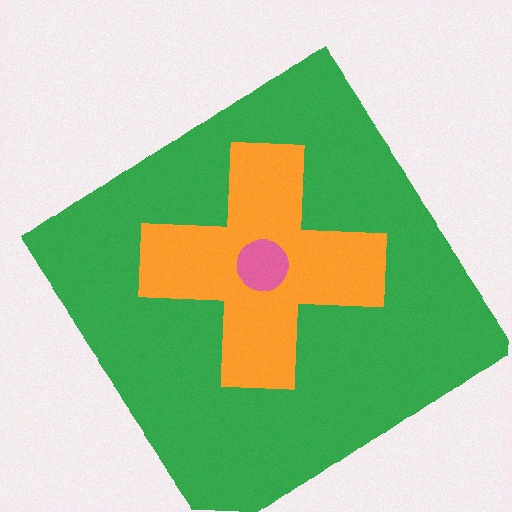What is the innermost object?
The pink circle.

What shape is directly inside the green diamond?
The orange cross.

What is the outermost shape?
The green diamond.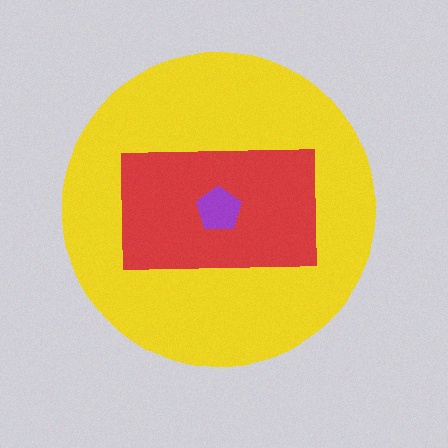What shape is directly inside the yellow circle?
The red rectangle.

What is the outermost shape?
The yellow circle.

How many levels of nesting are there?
3.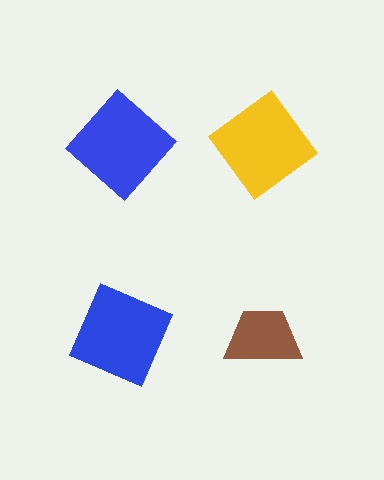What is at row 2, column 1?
A blue square.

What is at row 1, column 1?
A blue diamond.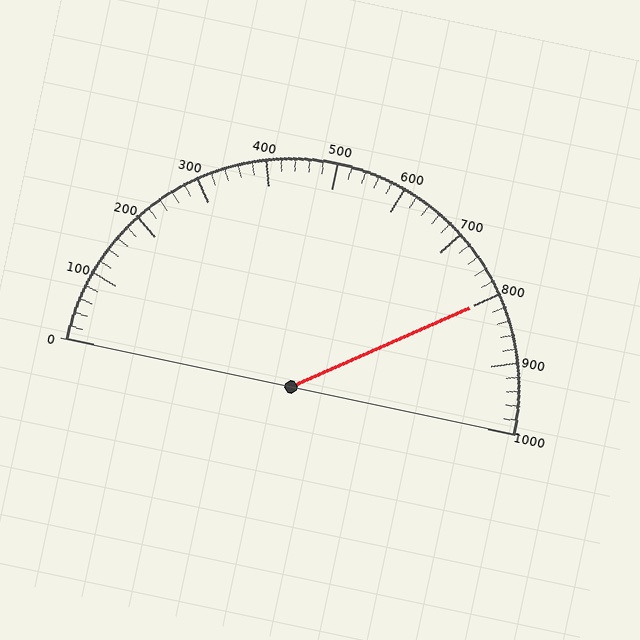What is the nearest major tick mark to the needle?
The nearest major tick mark is 800.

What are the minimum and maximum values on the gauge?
The gauge ranges from 0 to 1000.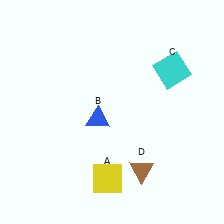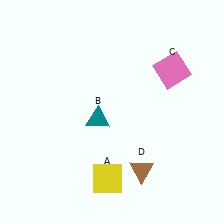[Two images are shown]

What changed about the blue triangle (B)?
In Image 1, B is blue. In Image 2, it changed to teal.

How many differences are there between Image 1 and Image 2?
There are 2 differences between the two images.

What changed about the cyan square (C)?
In Image 1, C is cyan. In Image 2, it changed to pink.